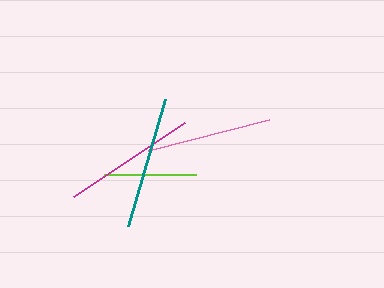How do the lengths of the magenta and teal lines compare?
The magenta and teal lines are approximately the same length.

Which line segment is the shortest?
The lime line is the shortest at approximately 92 pixels.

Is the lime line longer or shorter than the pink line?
The pink line is longer than the lime line.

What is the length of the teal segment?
The teal segment is approximately 132 pixels long.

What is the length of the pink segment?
The pink segment is approximately 125 pixels long.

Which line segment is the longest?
The magenta line is the longest at approximately 133 pixels.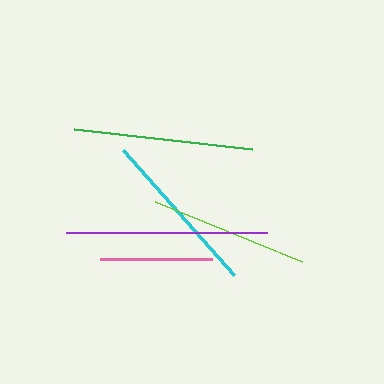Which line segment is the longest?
The purple line is the longest at approximately 201 pixels.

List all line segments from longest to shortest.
From longest to shortest: purple, green, cyan, lime, pink.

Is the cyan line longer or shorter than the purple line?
The purple line is longer than the cyan line.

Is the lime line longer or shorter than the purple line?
The purple line is longer than the lime line.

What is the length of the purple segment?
The purple segment is approximately 201 pixels long.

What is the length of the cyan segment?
The cyan segment is approximately 167 pixels long.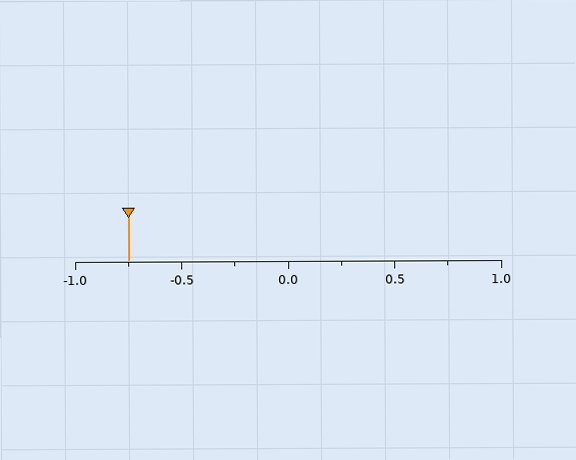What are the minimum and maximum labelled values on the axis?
The axis runs from -1.0 to 1.0.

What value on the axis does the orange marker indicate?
The marker indicates approximately -0.75.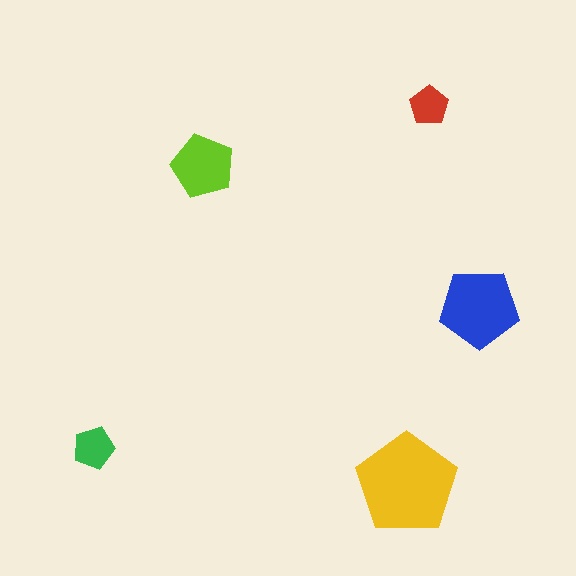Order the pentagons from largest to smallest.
the yellow one, the blue one, the lime one, the green one, the red one.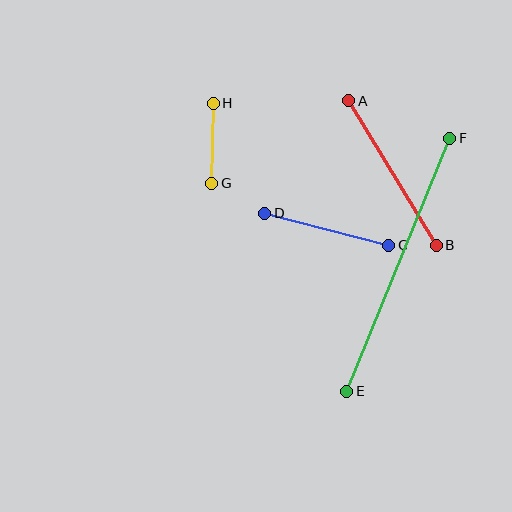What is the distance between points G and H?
The distance is approximately 80 pixels.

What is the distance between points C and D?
The distance is approximately 128 pixels.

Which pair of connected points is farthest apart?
Points E and F are farthest apart.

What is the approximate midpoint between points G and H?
The midpoint is at approximately (213, 143) pixels.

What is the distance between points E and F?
The distance is approximately 273 pixels.